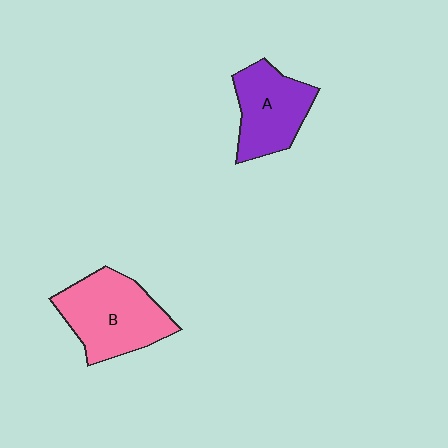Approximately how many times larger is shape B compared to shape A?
Approximately 1.3 times.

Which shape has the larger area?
Shape B (pink).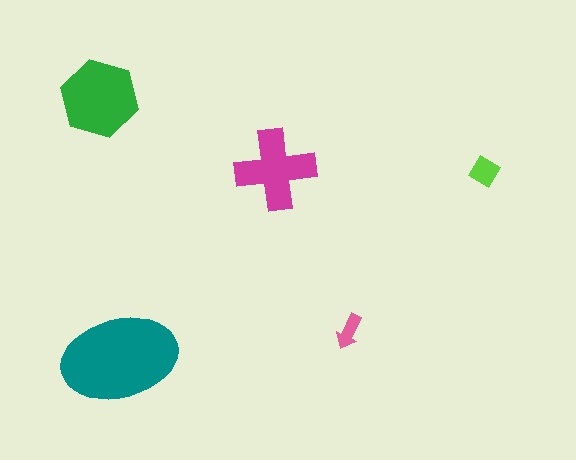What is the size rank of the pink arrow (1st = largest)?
5th.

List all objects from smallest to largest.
The pink arrow, the lime diamond, the magenta cross, the green hexagon, the teal ellipse.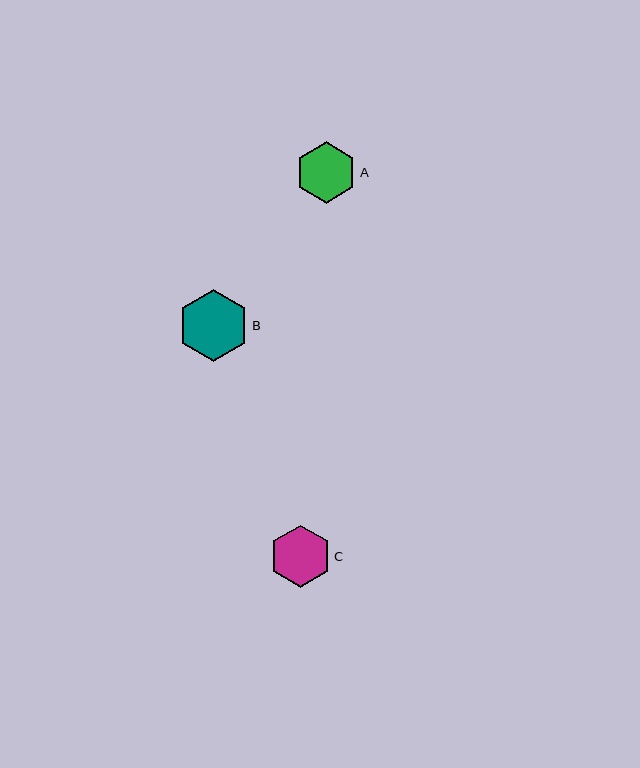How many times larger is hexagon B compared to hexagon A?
Hexagon B is approximately 1.2 times the size of hexagon A.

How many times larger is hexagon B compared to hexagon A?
Hexagon B is approximately 1.2 times the size of hexagon A.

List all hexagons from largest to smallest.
From largest to smallest: B, C, A.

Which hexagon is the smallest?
Hexagon A is the smallest with a size of approximately 62 pixels.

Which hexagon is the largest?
Hexagon B is the largest with a size of approximately 72 pixels.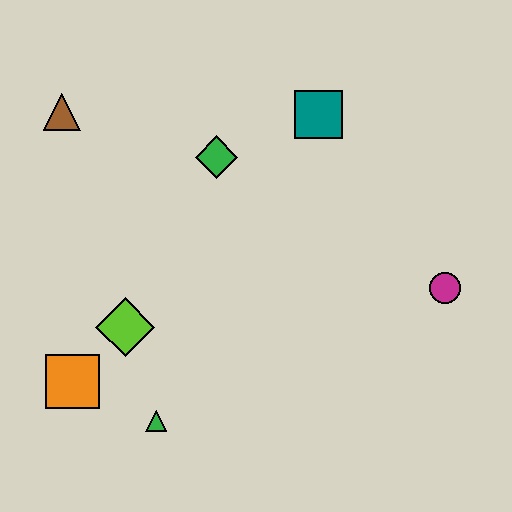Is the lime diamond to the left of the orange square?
No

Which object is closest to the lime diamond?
The orange square is closest to the lime diamond.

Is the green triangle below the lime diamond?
Yes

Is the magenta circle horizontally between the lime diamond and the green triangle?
No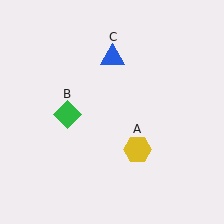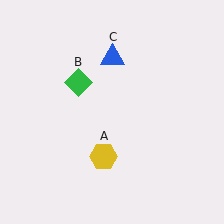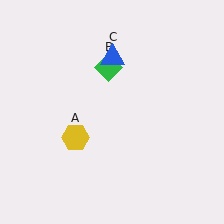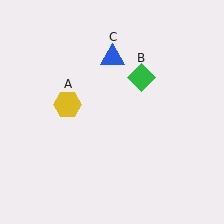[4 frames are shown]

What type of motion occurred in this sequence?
The yellow hexagon (object A), green diamond (object B) rotated clockwise around the center of the scene.